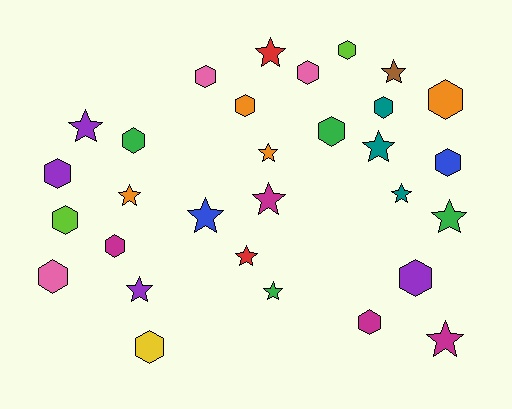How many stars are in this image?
There are 14 stars.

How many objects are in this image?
There are 30 objects.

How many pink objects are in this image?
There are 3 pink objects.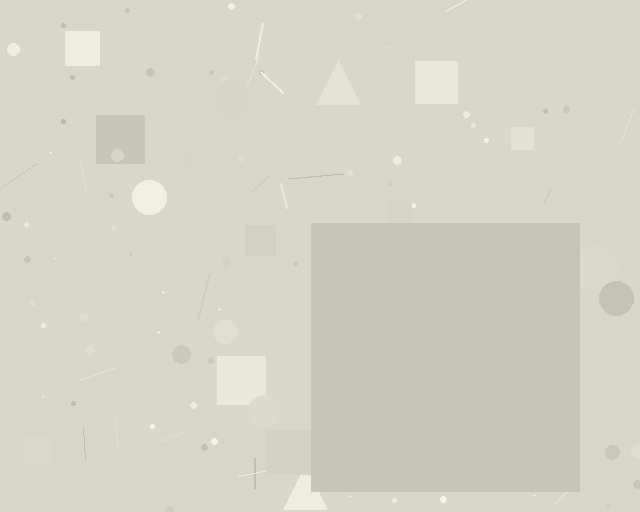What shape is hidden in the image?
A square is hidden in the image.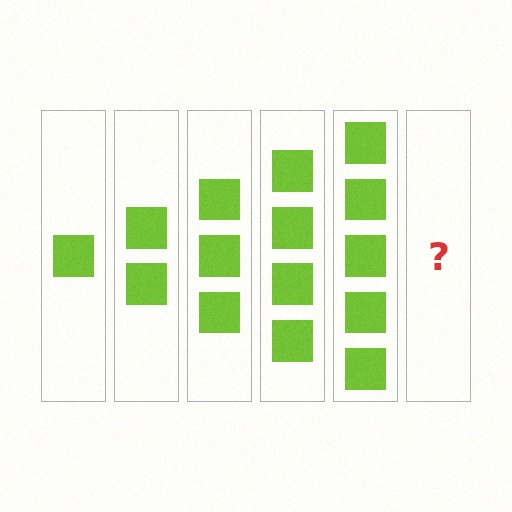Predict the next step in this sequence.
The next step is 6 squares.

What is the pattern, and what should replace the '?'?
The pattern is that each step adds one more square. The '?' should be 6 squares.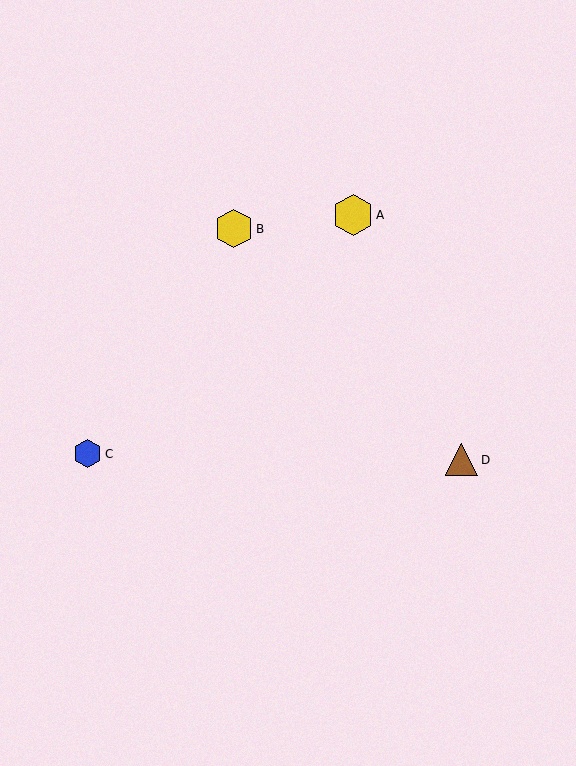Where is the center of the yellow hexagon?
The center of the yellow hexagon is at (234, 229).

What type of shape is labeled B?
Shape B is a yellow hexagon.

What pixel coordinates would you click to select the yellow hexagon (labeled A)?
Click at (353, 215) to select the yellow hexagon A.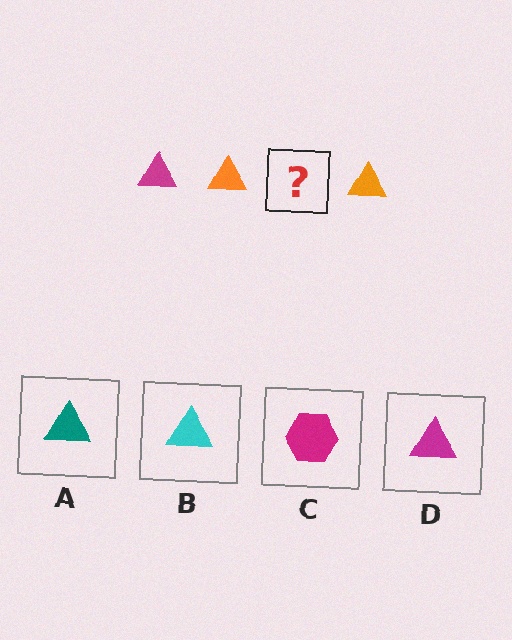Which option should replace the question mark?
Option D.